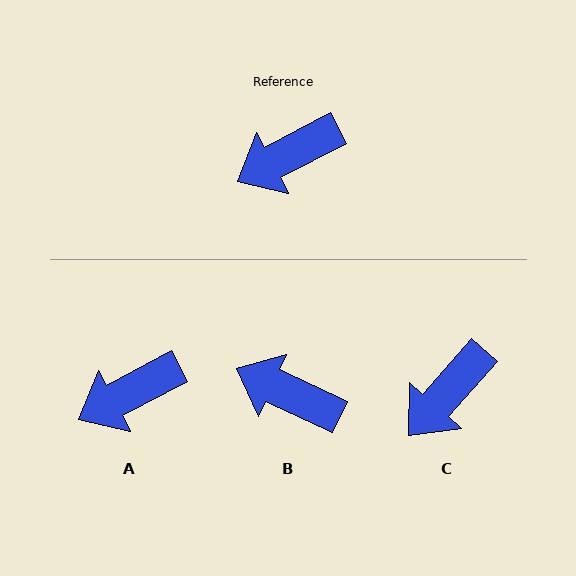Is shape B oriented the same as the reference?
No, it is off by about 53 degrees.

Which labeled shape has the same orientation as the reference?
A.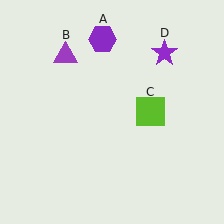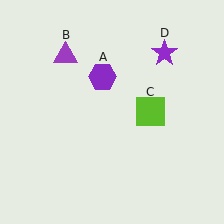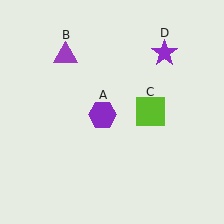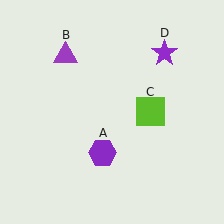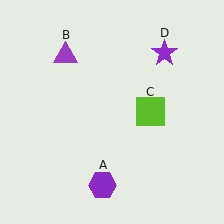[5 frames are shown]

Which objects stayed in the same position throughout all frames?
Purple triangle (object B) and lime square (object C) and purple star (object D) remained stationary.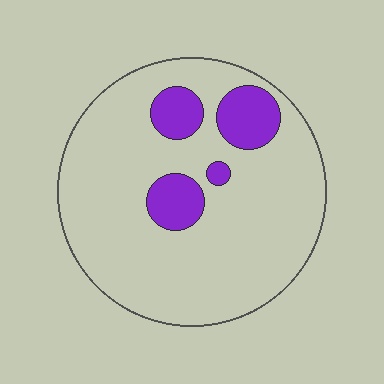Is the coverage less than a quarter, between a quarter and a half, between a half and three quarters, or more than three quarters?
Less than a quarter.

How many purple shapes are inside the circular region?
4.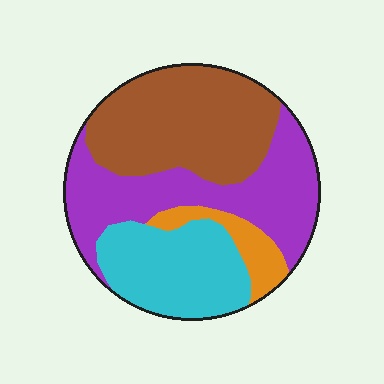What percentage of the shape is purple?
Purple covers around 35% of the shape.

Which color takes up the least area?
Orange, at roughly 10%.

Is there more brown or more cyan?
Brown.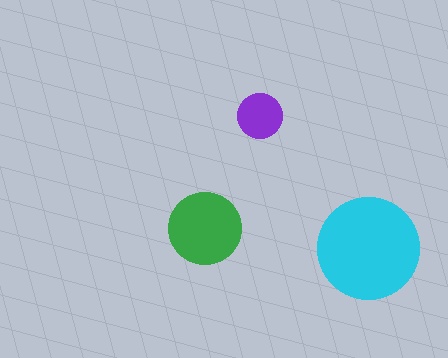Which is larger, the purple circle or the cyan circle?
The cyan one.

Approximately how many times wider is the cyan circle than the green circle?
About 1.5 times wider.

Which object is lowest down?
The cyan circle is bottommost.